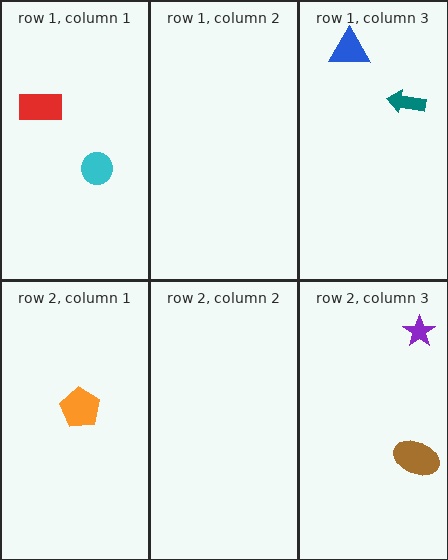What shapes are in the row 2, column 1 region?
The orange pentagon.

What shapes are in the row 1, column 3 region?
The blue triangle, the teal arrow.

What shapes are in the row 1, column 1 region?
The red rectangle, the cyan circle.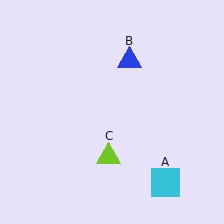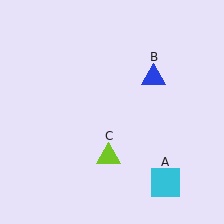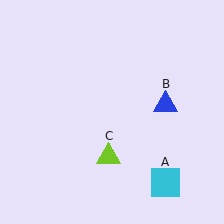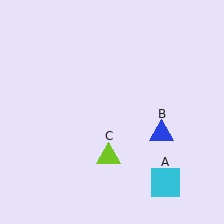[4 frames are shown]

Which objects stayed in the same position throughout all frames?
Cyan square (object A) and lime triangle (object C) remained stationary.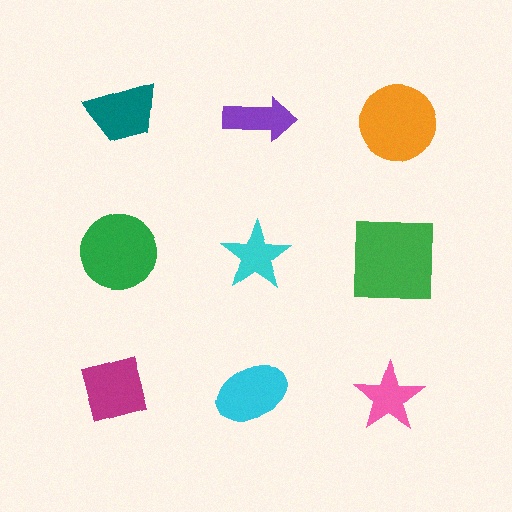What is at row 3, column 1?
A magenta diamond.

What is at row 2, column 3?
A green square.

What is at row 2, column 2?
A cyan star.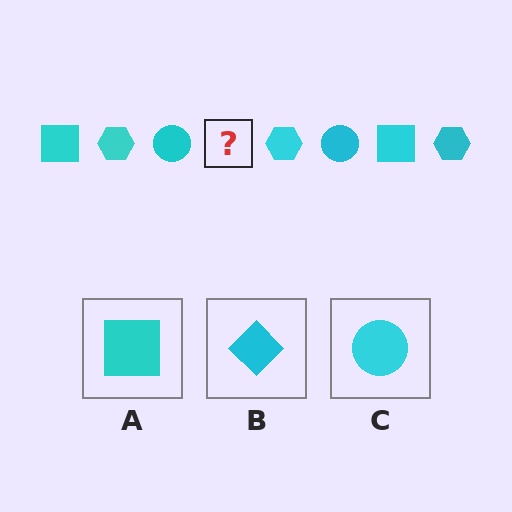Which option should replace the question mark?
Option A.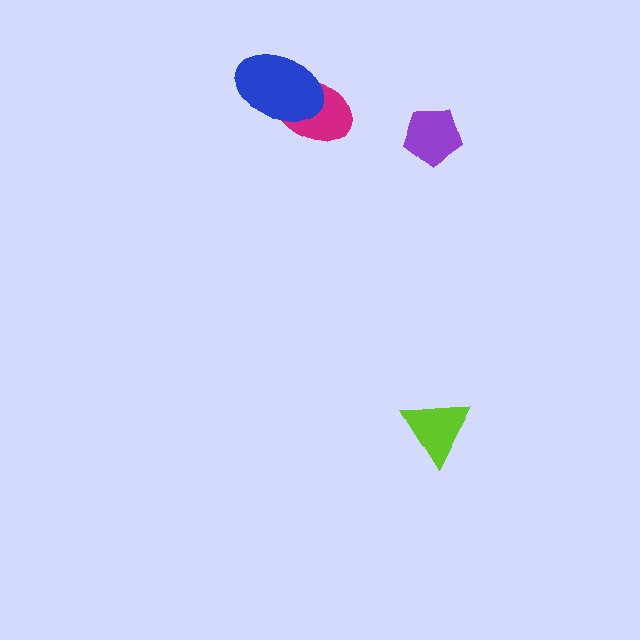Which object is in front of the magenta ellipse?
The blue ellipse is in front of the magenta ellipse.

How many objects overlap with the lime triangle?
0 objects overlap with the lime triangle.